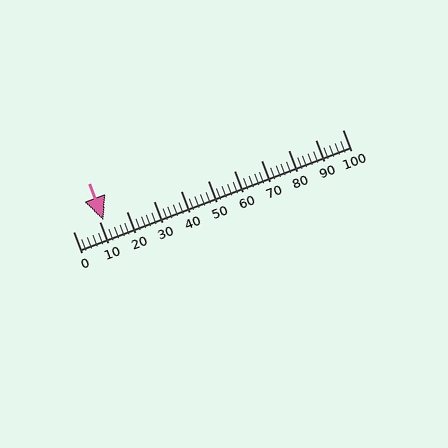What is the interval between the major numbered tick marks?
The major tick marks are spaced 10 units apart.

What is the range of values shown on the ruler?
The ruler shows values from 0 to 100.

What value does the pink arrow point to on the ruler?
The pink arrow points to approximately 11.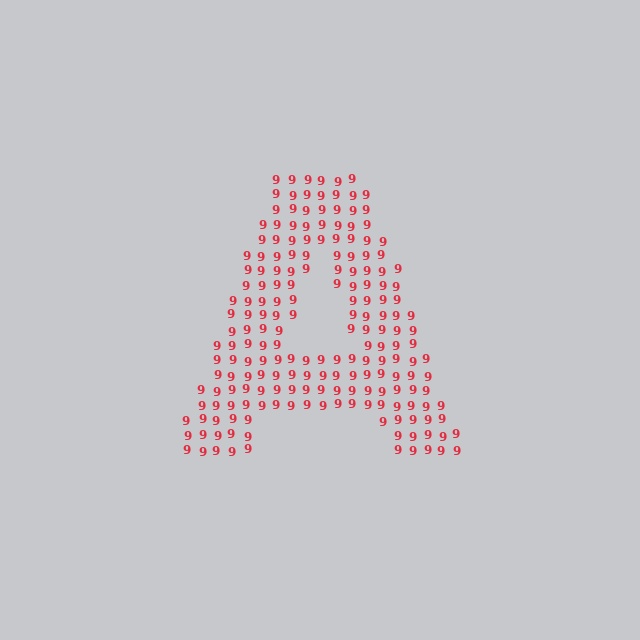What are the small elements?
The small elements are digit 9's.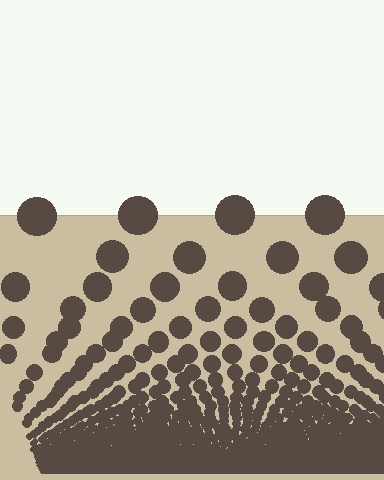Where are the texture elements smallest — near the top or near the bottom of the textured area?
Near the bottom.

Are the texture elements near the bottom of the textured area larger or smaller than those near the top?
Smaller. The gradient is inverted — elements near the bottom are smaller and denser.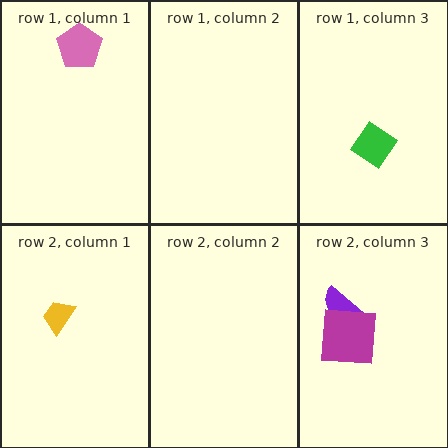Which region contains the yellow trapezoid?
The row 2, column 1 region.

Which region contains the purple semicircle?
The row 2, column 3 region.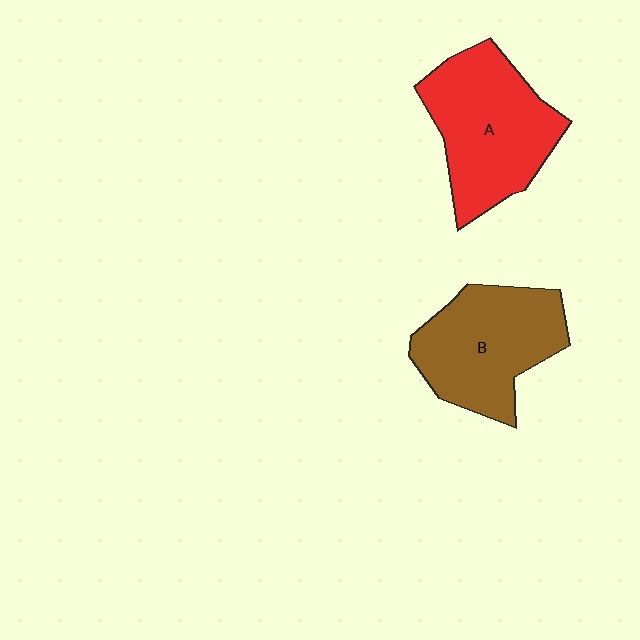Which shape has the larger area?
Shape A (red).